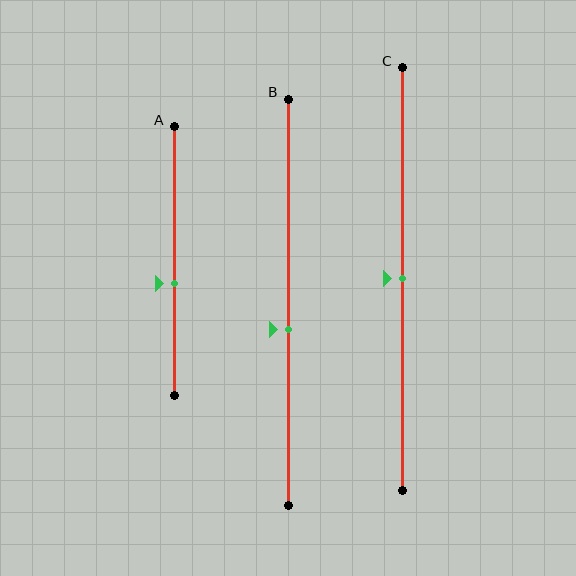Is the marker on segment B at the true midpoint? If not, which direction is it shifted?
No, the marker on segment B is shifted downward by about 7% of the segment length.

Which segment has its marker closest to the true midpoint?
Segment C has its marker closest to the true midpoint.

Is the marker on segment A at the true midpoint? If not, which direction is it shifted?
No, the marker on segment A is shifted downward by about 8% of the segment length.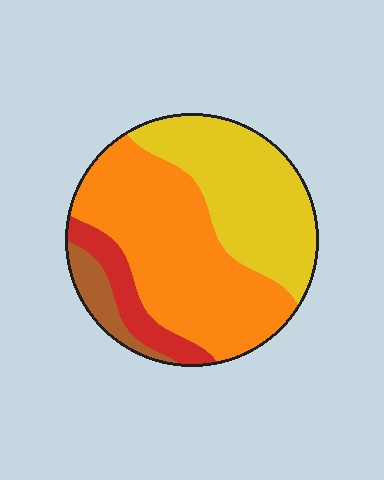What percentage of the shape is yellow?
Yellow covers around 35% of the shape.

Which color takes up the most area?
Orange, at roughly 50%.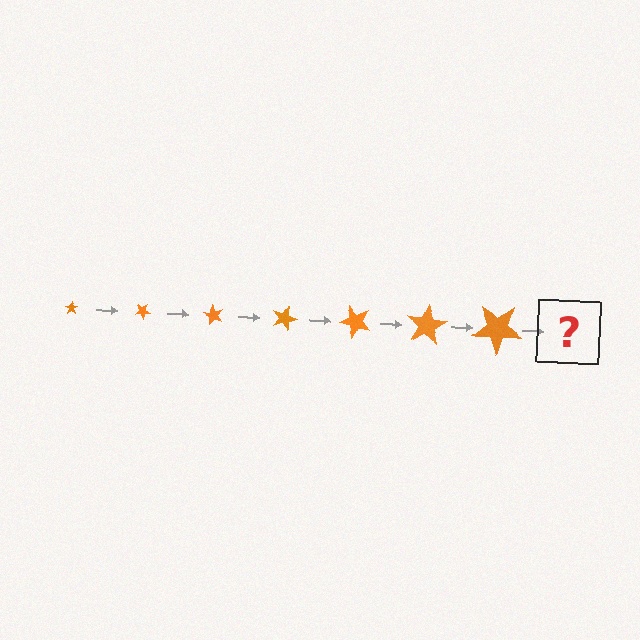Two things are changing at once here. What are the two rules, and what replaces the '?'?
The two rules are that the star grows larger each step and it rotates 30 degrees each step. The '?' should be a star, larger than the previous one and rotated 210 degrees from the start.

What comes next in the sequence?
The next element should be a star, larger than the previous one and rotated 210 degrees from the start.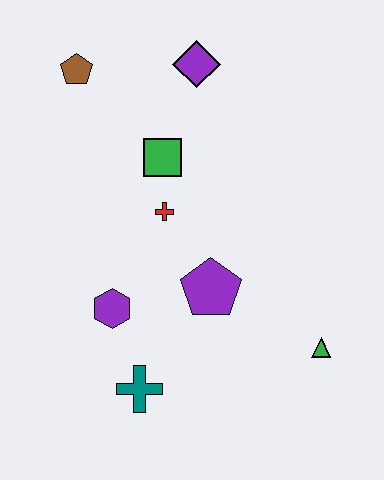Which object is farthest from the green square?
The green triangle is farthest from the green square.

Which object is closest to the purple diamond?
The green square is closest to the purple diamond.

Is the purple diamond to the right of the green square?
Yes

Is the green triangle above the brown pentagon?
No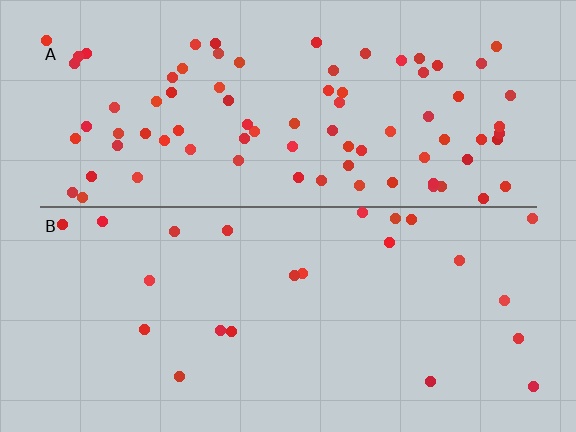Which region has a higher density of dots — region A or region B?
A (the top).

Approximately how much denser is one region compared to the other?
Approximately 3.7× — region A over region B.